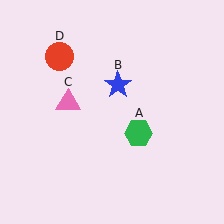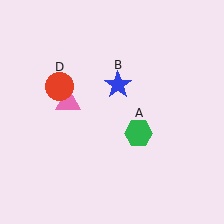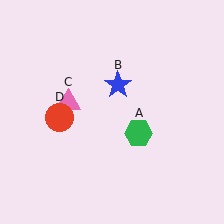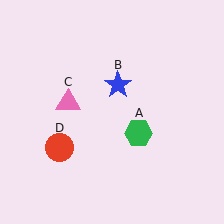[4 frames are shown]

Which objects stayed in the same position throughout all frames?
Green hexagon (object A) and blue star (object B) and pink triangle (object C) remained stationary.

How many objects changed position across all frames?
1 object changed position: red circle (object D).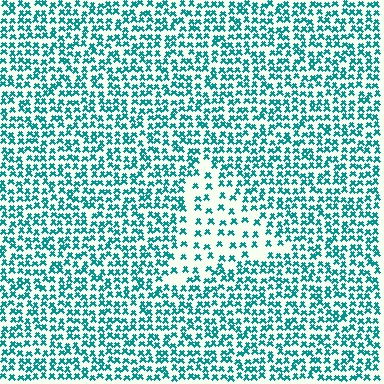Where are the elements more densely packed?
The elements are more densely packed outside the triangle boundary.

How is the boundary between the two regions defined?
The boundary is defined by a change in element density (approximately 2.2x ratio). All elements are the same color, size, and shape.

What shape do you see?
I see a triangle.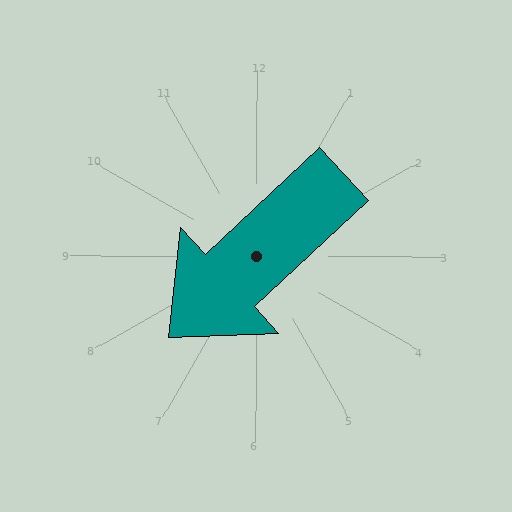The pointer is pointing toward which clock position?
Roughly 8 o'clock.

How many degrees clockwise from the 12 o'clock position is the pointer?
Approximately 227 degrees.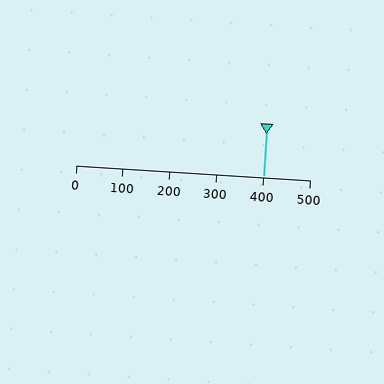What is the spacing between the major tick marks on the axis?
The major ticks are spaced 100 apart.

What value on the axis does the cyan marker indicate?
The marker indicates approximately 400.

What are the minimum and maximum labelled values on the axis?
The axis runs from 0 to 500.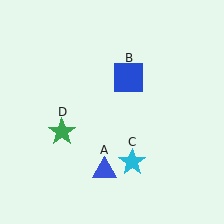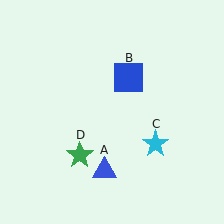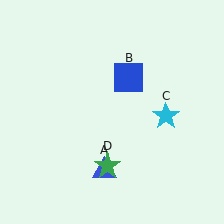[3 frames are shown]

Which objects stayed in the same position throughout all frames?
Blue triangle (object A) and blue square (object B) remained stationary.